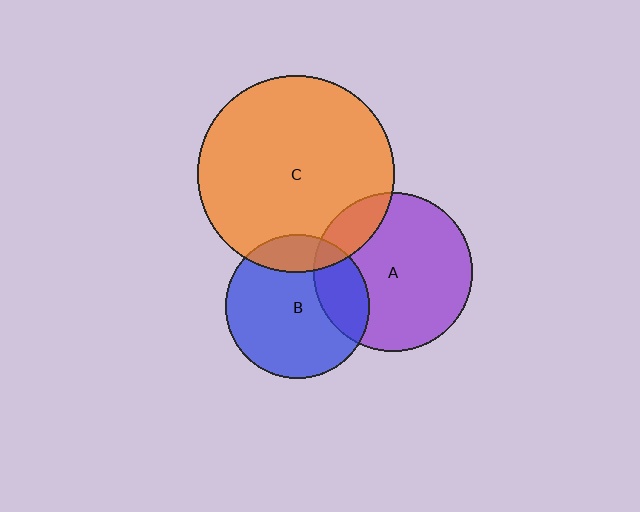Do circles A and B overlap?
Yes.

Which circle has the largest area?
Circle C (orange).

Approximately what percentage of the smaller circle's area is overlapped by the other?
Approximately 25%.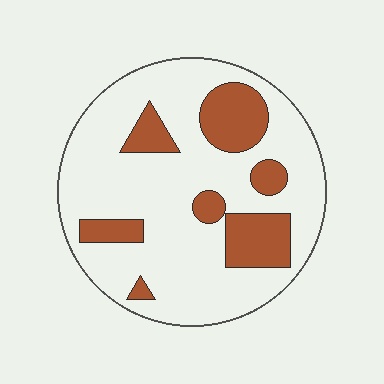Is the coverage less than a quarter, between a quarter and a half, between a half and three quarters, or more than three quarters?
Less than a quarter.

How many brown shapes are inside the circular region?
7.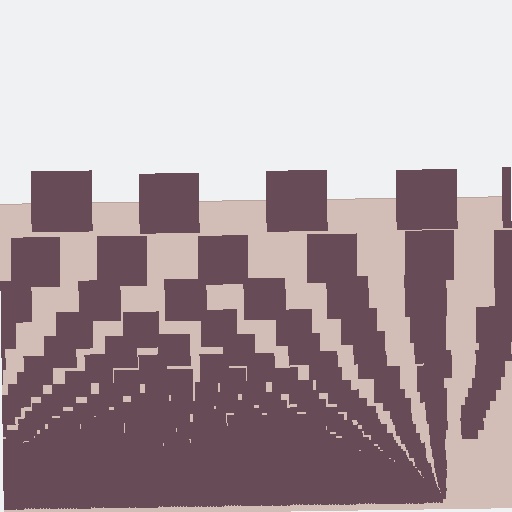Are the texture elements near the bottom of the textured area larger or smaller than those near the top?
Smaller. The gradient is inverted — elements near the bottom are smaller and denser.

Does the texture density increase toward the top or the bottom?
Density increases toward the bottom.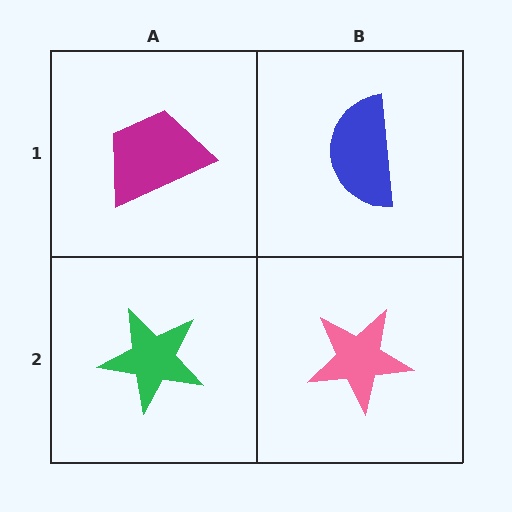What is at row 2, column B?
A pink star.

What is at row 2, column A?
A green star.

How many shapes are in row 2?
2 shapes.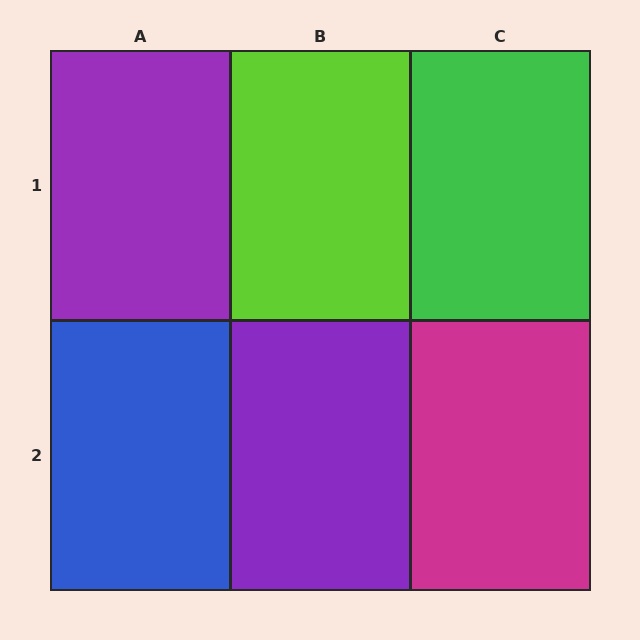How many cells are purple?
2 cells are purple.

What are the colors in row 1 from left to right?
Purple, lime, green.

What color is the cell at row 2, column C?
Magenta.